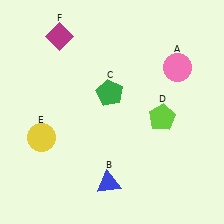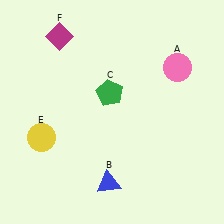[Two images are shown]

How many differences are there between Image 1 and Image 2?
There is 1 difference between the two images.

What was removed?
The lime pentagon (D) was removed in Image 2.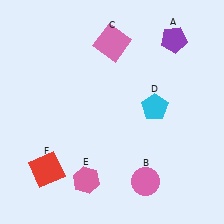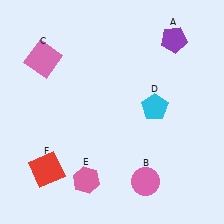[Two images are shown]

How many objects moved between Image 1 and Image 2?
1 object moved between the two images.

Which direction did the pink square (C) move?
The pink square (C) moved left.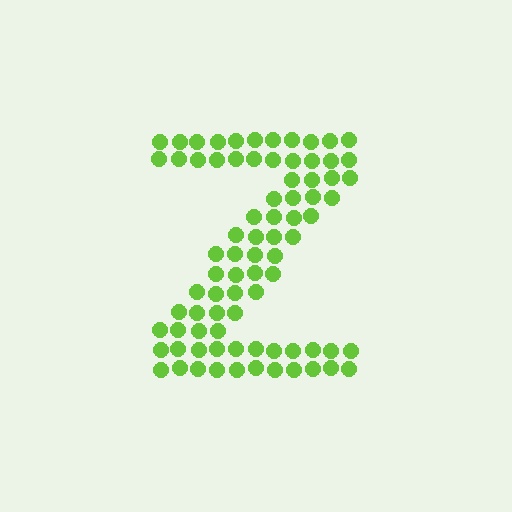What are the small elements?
The small elements are circles.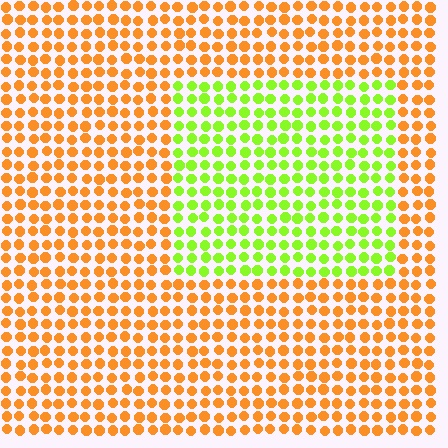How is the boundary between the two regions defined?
The boundary is defined purely by a slight shift in hue (about 62 degrees). Spacing, size, and orientation are identical on both sides.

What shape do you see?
I see a rectangle.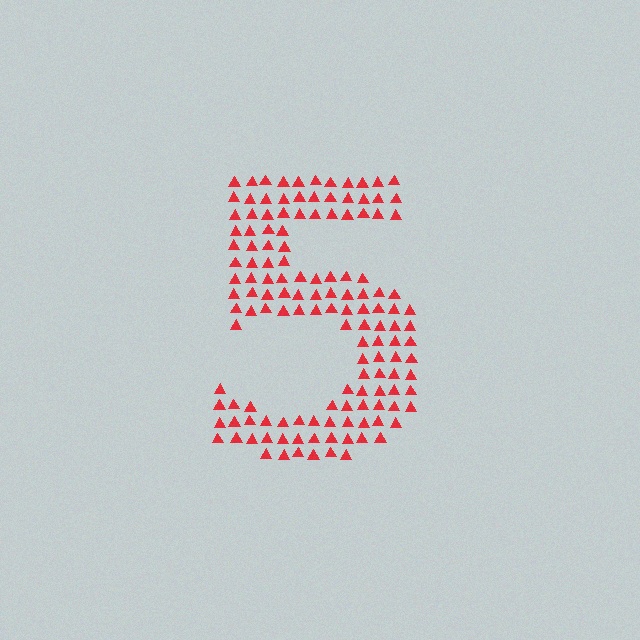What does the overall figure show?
The overall figure shows the digit 5.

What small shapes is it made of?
It is made of small triangles.